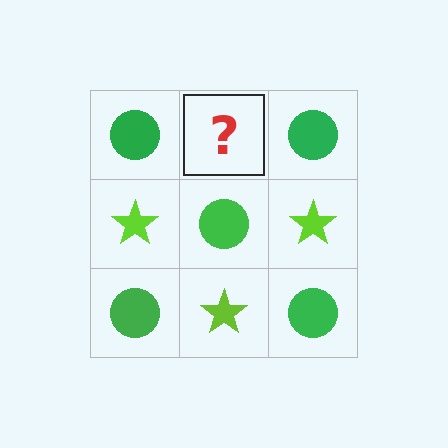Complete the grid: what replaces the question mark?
The question mark should be replaced with a lime star.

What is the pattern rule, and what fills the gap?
The rule is that it alternates green circle and lime star in a checkerboard pattern. The gap should be filled with a lime star.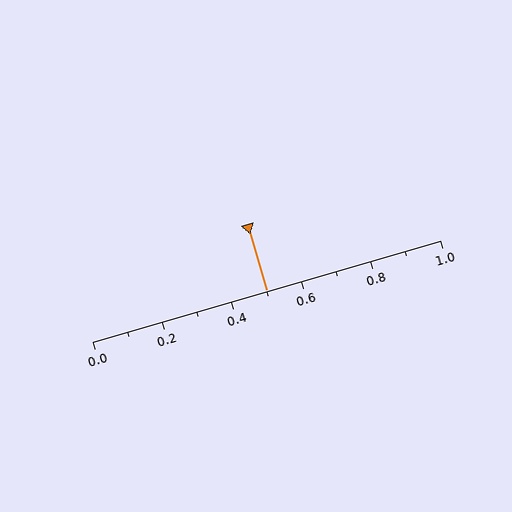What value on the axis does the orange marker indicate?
The marker indicates approximately 0.5.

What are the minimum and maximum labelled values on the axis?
The axis runs from 0.0 to 1.0.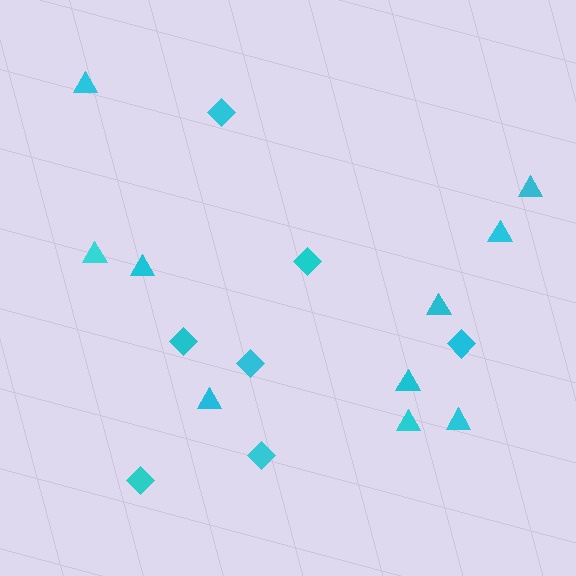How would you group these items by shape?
There are 2 groups: one group of diamonds (7) and one group of triangles (10).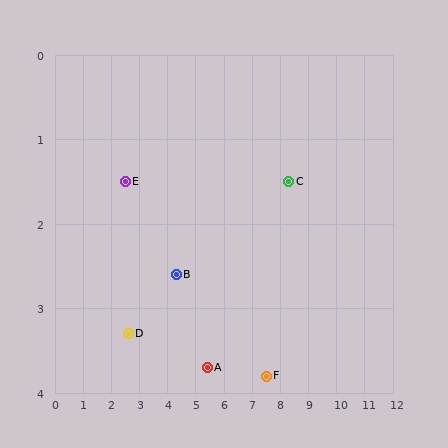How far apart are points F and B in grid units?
Points F and B are about 3.4 grid units apart.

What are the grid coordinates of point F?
Point F is at approximately (7.5, 3.8).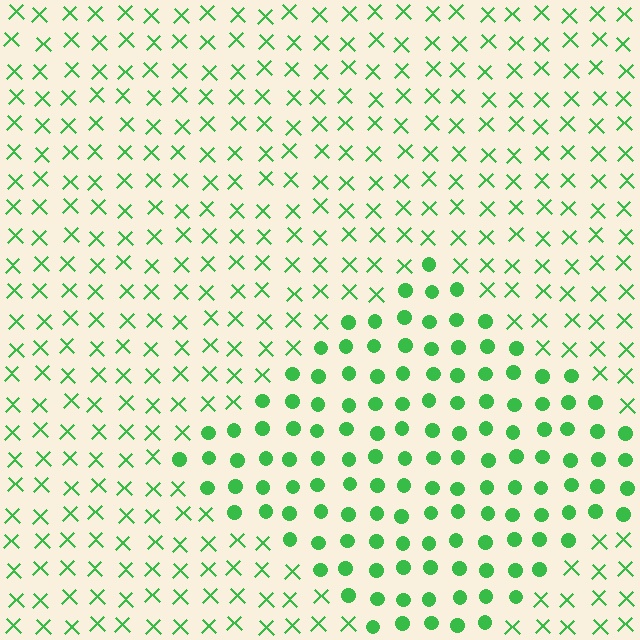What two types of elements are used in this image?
The image uses circles inside the diamond region and X marks outside it.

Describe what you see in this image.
The image is filled with small green elements arranged in a uniform grid. A diamond-shaped region contains circles, while the surrounding area contains X marks. The boundary is defined purely by the change in element shape.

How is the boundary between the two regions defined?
The boundary is defined by a change in element shape: circles inside vs. X marks outside. All elements share the same color and spacing.